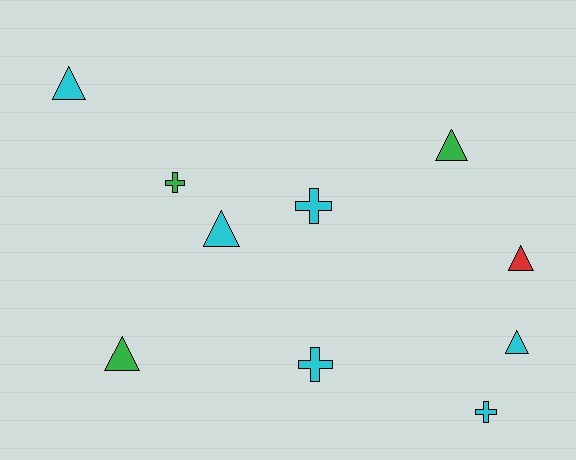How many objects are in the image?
There are 10 objects.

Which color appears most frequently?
Cyan, with 6 objects.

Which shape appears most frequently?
Triangle, with 6 objects.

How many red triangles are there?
There is 1 red triangle.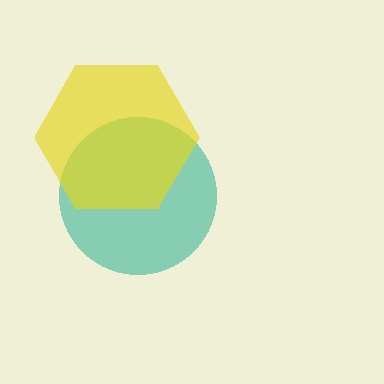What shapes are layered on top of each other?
The layered shapes are: a teal circle, a yellow hexagon.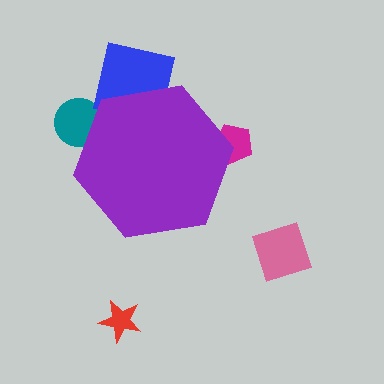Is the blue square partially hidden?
Yes, the blue square is partially hidden behind the purple hexagon.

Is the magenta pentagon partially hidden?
Yes, the magenta pentagon is partially hidden behind the purple hexagon.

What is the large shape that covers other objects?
A purple hexagon.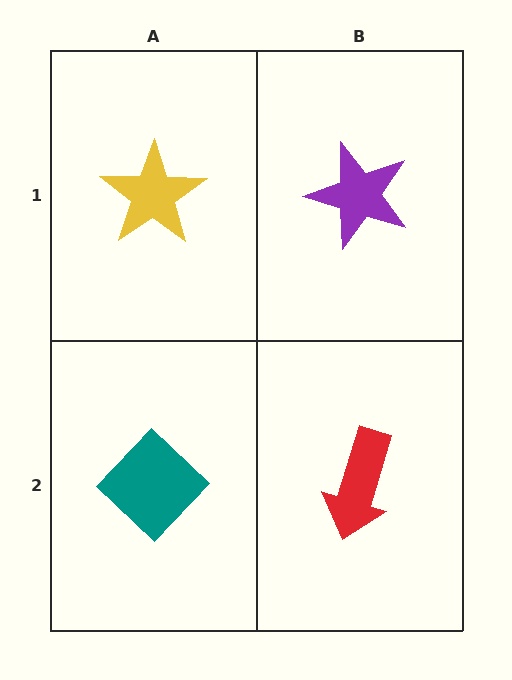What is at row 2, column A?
A teal diamond.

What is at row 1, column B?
A purple star.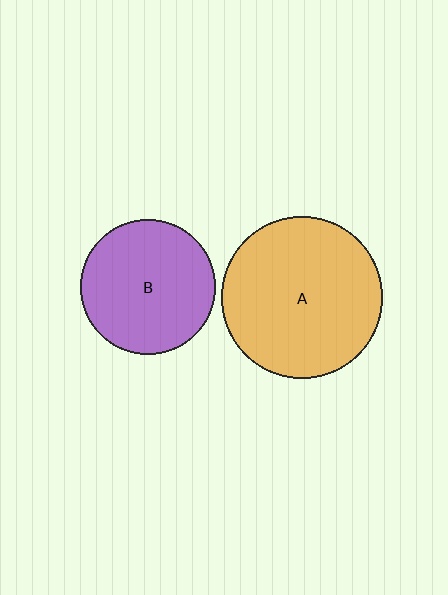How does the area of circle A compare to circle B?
Approximately 1.4 times.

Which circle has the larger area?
Circle A (orange).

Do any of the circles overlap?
No, none of the circles overlap.